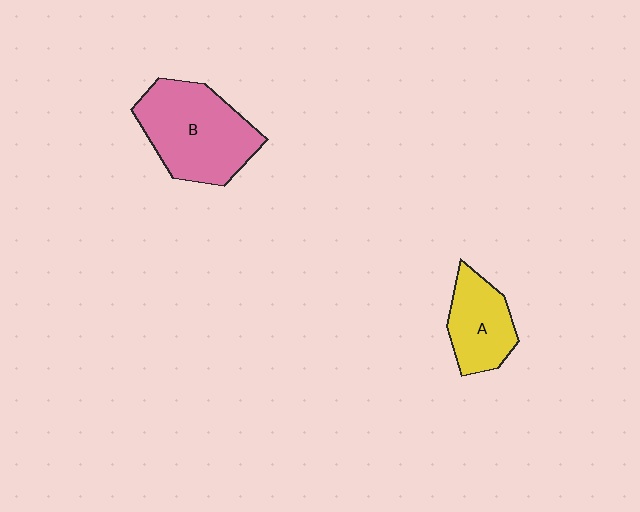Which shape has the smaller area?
Shape A (yellow).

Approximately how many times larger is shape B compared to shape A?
Approximately 1.7 times.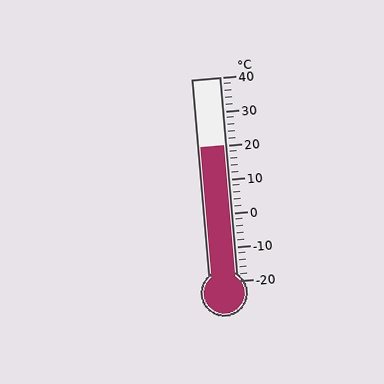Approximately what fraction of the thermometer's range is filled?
The thermometer is filled to approximately 65% of its range.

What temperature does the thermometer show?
The thermometer shows approximately 20°C.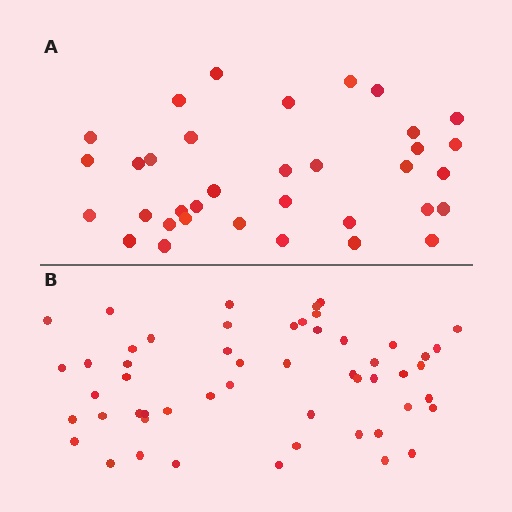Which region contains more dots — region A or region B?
Region B (the bottom region) has more dots.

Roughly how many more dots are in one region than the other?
Region B has approximately 20 more dots than region A.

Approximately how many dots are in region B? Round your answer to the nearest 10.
About 50 dots. (The exact count is 53, which rounds to 50.)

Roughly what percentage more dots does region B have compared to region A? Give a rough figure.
About 50% more.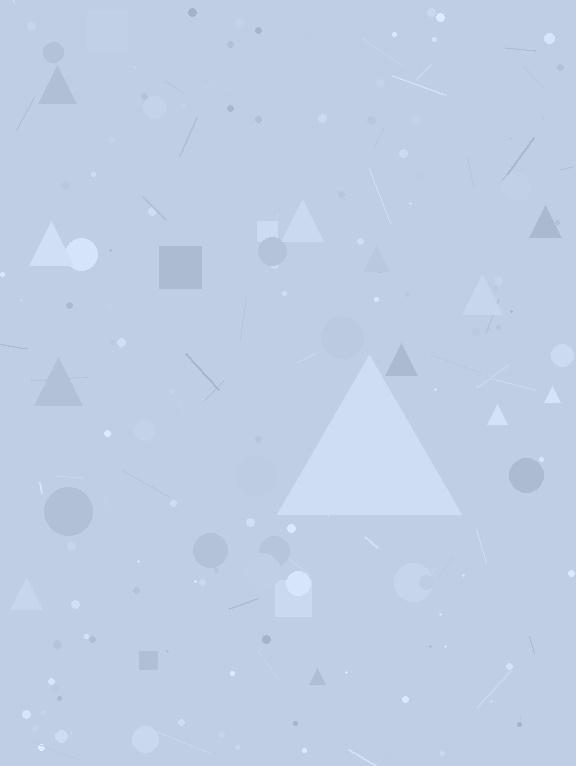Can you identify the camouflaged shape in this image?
The camouflaged shape is a triangle.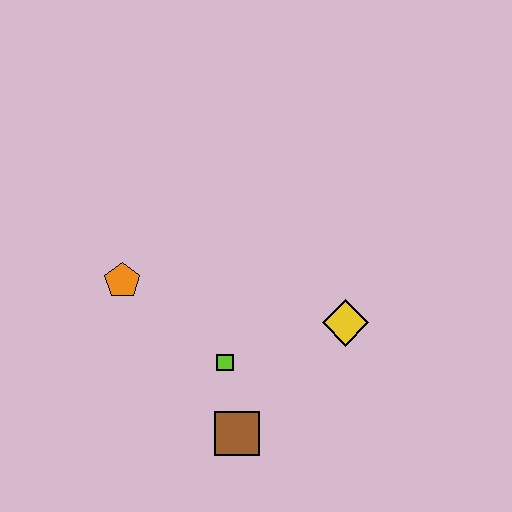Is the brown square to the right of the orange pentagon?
Yes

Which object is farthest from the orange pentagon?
The yellow diamond is farthest from the orange pentagon.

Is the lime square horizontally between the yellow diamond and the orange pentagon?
Yes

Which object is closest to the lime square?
The brown square is closest to the lime square.